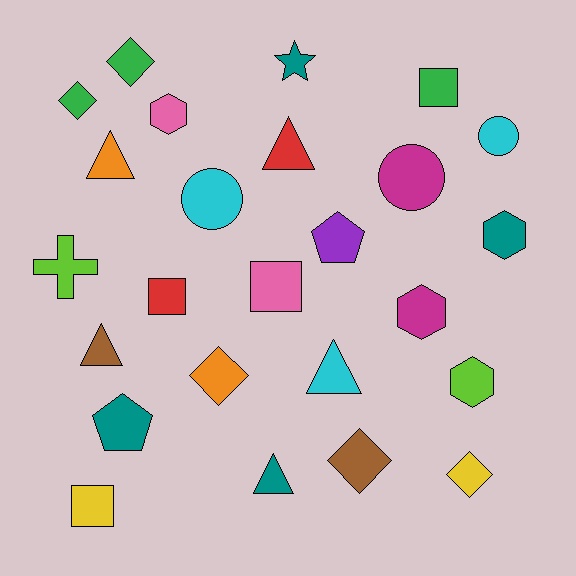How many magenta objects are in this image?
There are 2 magenta objects.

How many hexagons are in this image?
There are 4 hexagons.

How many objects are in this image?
There are 25 objects.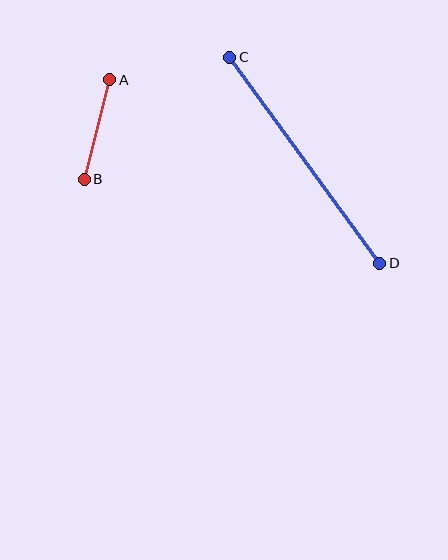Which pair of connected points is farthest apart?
Points C and D are farthest apart.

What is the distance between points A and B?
The distance is approximately 103 pixels.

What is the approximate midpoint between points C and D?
The midpoint is at approximately (305, 160) pixels.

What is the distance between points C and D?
The distance is approximately 255 pixels.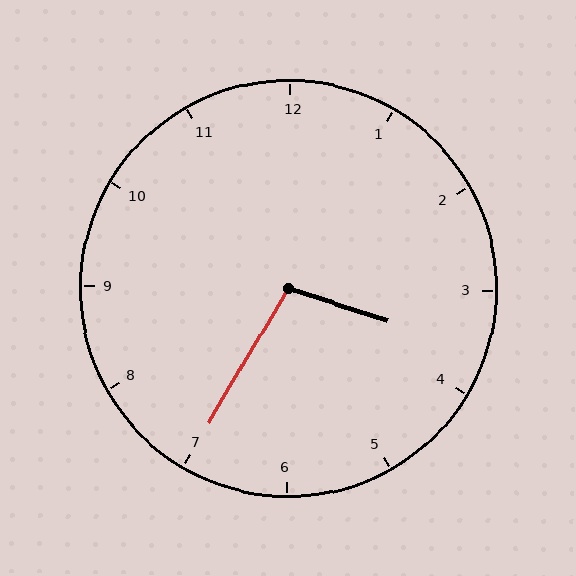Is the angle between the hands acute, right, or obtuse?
It is obtuse.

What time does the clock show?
3:35.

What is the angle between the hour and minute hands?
Approximately 102 degrees.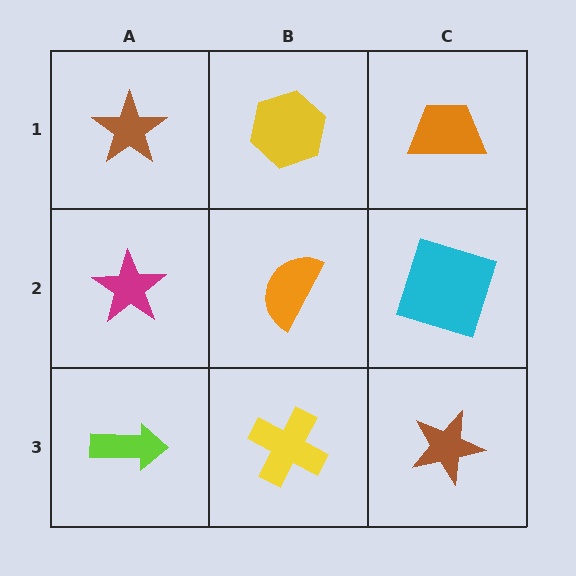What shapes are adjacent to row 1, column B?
An orange semicircle (row 2, column B), a brown star (row 1, column A), an orange trapezoid (row 1, column C).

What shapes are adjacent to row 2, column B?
A yellow hexagon (row 1, column B), a yellow cross (row 3, column B), a magenta star (row 2, column A), a cyan square (row 2, column C).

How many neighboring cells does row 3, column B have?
3.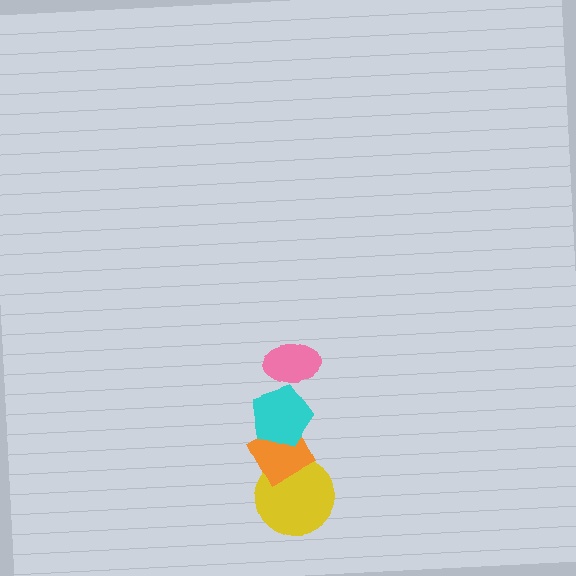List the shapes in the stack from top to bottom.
From top to bottom: the pink ellipse, the cyan pentagon, the orange diamond, the yellow circle.